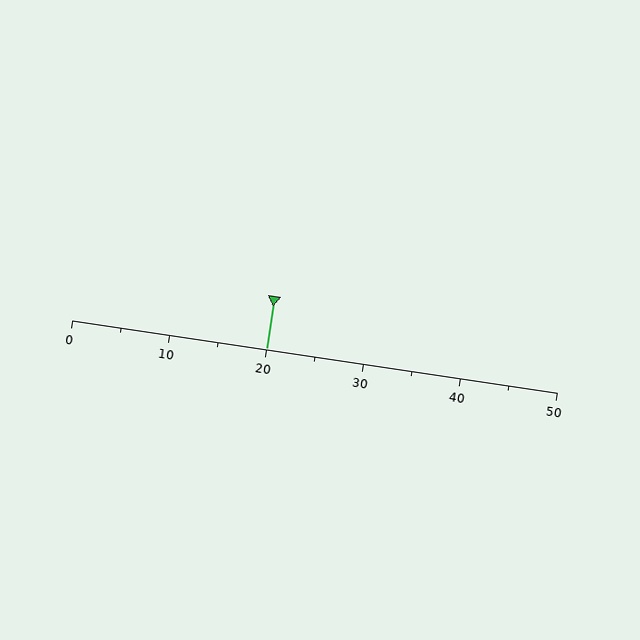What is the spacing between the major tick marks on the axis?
The major ticks are spaced 10 apart.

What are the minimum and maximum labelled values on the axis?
The axis runs from 0 to 50.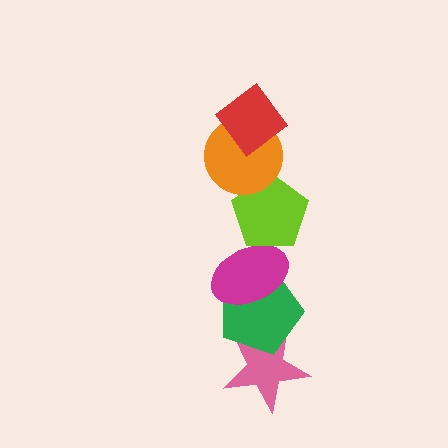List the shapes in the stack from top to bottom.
From top to bottom: the red diamond, the orange circle, the lime pentagon, the magenta ellipse, the green pentagon, the pink star.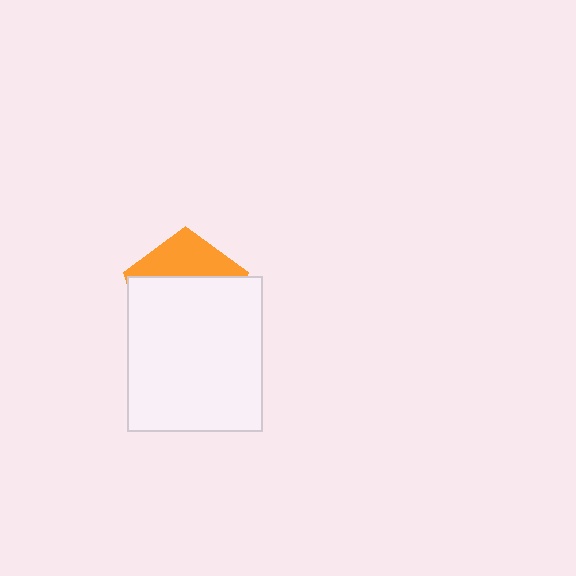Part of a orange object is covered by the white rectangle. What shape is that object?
It is a pentagon.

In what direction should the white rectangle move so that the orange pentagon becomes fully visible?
The white rectangle should move down. That is the shortest direction to clear the overlap and leave the orange pentagon fully visible.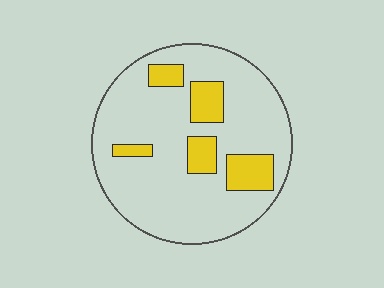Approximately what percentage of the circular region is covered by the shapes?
Approximately 20%.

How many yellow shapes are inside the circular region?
5.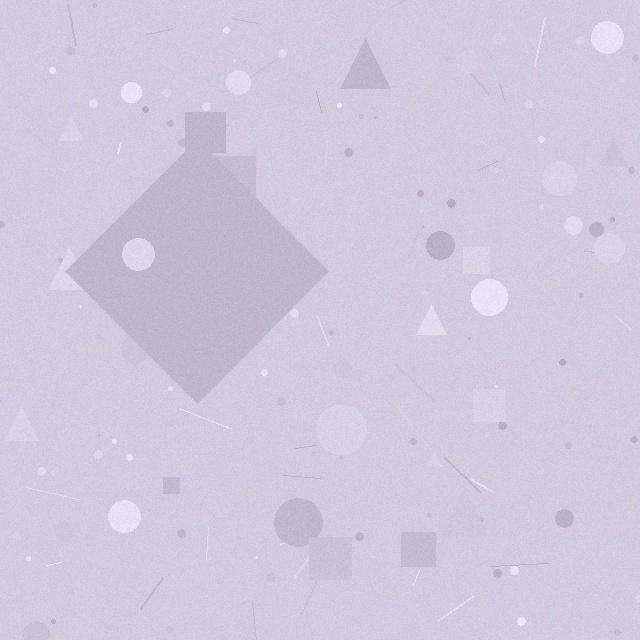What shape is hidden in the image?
A diamond is hidden in the image.